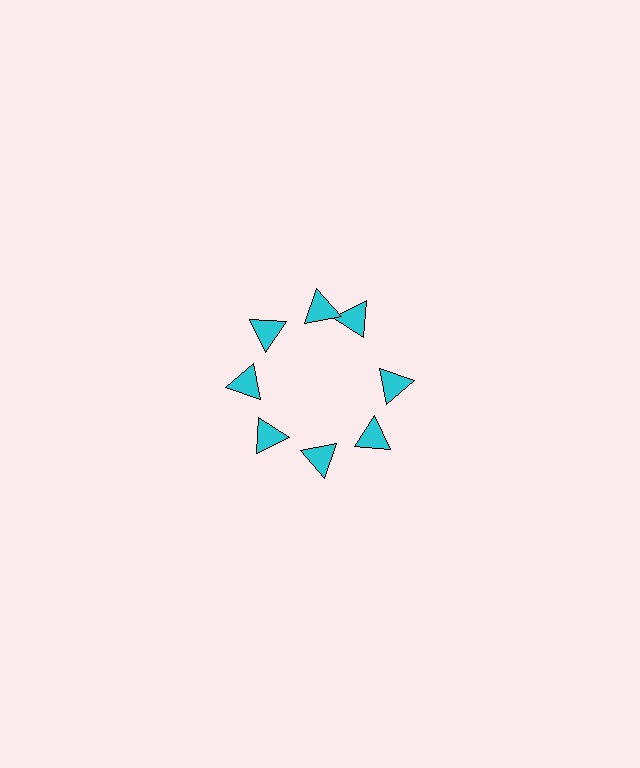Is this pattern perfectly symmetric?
No. The 8 cyan triangles are arranged in a ring, but one element near the 2 o'clock position is rotated out of alignment along the ring, breaking the 8-fold rotational symmetry.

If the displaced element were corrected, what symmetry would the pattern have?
It would have 8-fold rotational symmetry — the pattern would map onto itself every 45 degrees.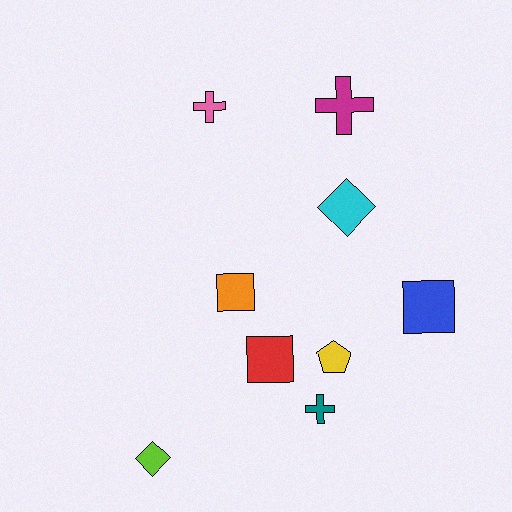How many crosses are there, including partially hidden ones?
There are 3 crosses.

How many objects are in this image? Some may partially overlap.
There are 9 objects.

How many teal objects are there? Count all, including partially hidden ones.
There is 1 teal object.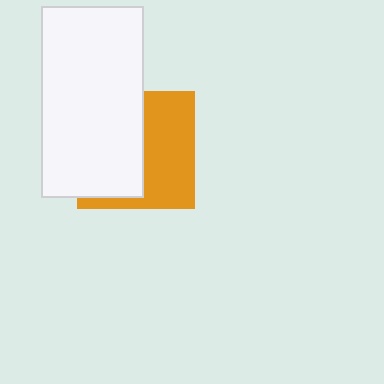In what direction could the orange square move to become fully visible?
The orange square could move right. That would shift it out from behind the white rectangle entirely.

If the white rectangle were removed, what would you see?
You would see the complete orange square.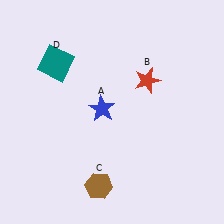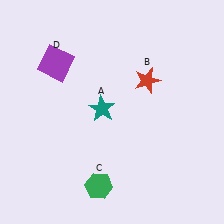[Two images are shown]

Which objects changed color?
A changed from blue to teal. C changed from brown to green. D changed from teal to purple.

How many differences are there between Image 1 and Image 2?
There are 3 differences between the two images.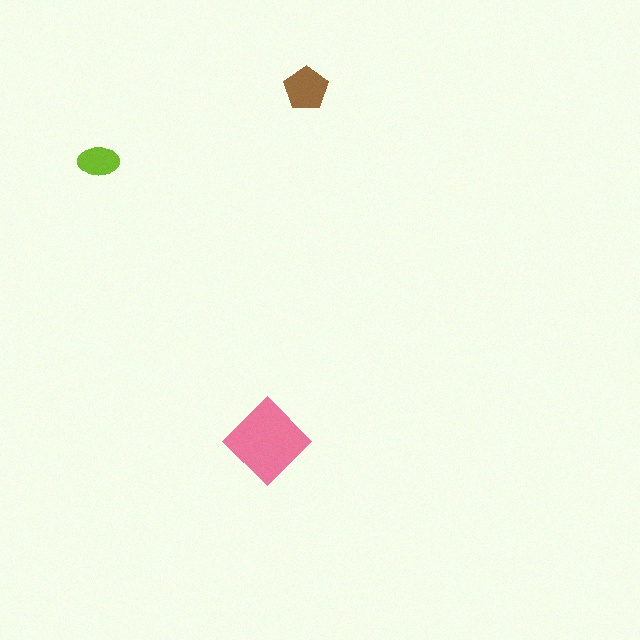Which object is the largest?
The pink diamond.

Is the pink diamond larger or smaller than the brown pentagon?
Larger.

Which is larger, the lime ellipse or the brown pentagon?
The brown pentagon.